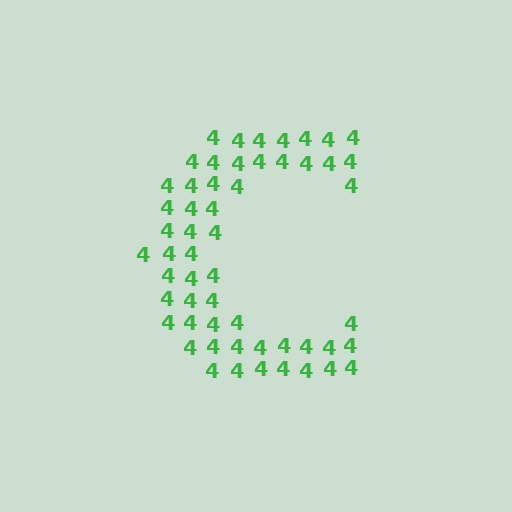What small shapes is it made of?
It is made of small digit 4's.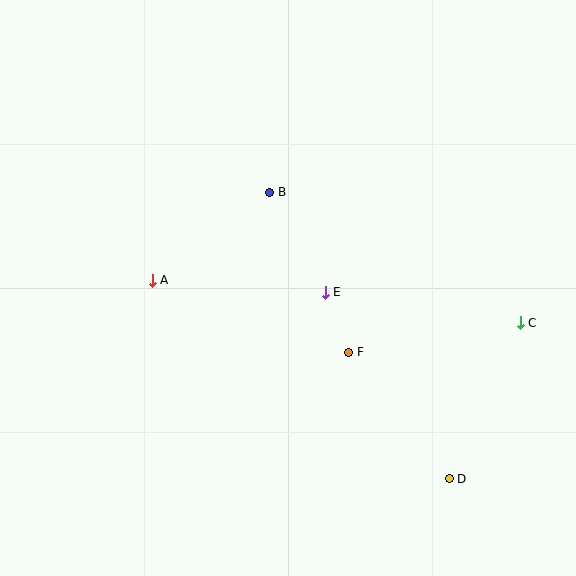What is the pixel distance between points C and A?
The distance between C and A is 371 pixels.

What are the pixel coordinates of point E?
Point E is at (325, 292).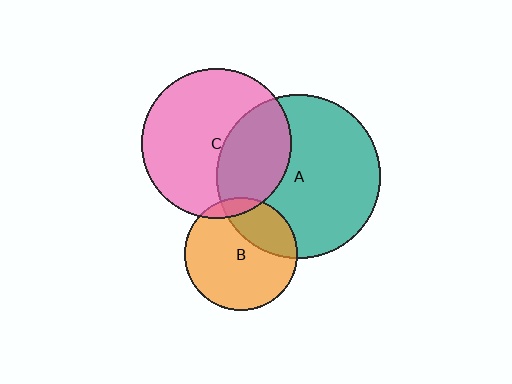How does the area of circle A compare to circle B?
Approximately 2.1 times.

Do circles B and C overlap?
Yes.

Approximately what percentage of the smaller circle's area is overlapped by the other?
Approximately 10%.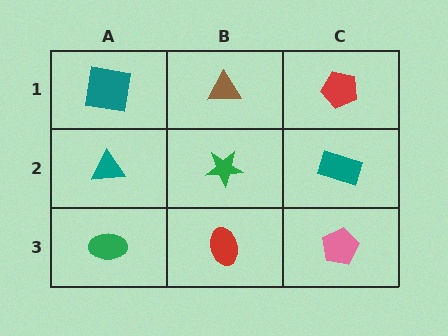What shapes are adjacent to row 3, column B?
A green star (row 2, column B), a green ellipse (row 3, column A), a pink pentagon (row 3, column C).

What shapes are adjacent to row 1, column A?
A teal triangle (row 2, column A), a brown triangle (row 1, column B).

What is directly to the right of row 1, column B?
A red pentagon.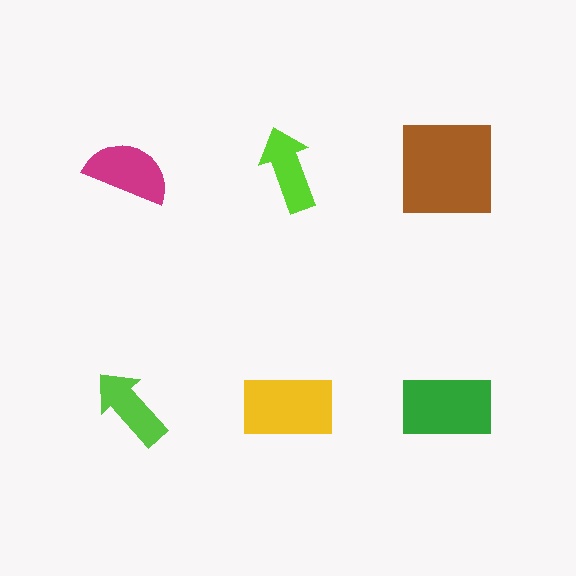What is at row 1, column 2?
A lime arrow.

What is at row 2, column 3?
A green rectangle.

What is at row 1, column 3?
A brown square.